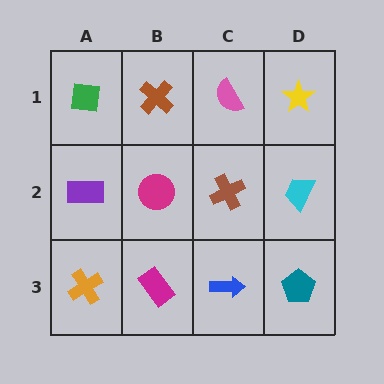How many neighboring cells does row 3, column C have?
3.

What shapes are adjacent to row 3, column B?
A magenta circle (row 2, column B), an orange cross (row 3, column A), a blue arrow (row 3, column C).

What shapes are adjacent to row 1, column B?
A magenta circle (row 2, column B), a green square (row 1, column A), a pink semicircle (row 1, column C).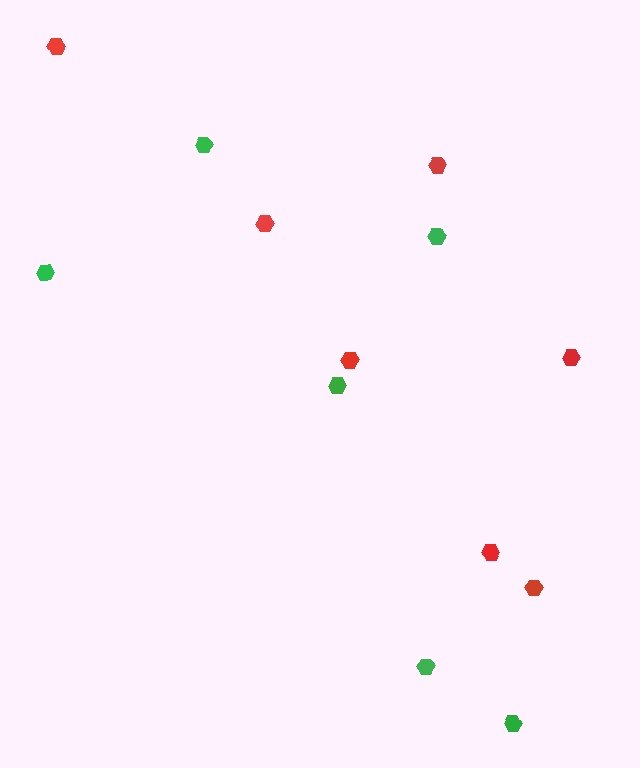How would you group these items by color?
There are 2 groups: one group of red hexagons (7) and one group of green hexagons (6).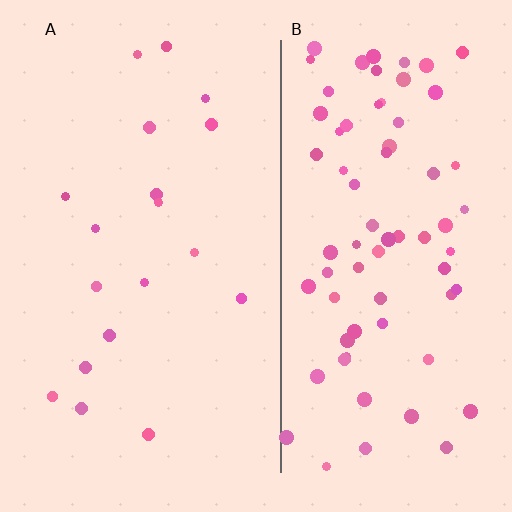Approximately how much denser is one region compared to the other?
Approximately 4.0× — region B over region A.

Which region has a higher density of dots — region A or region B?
B (the right).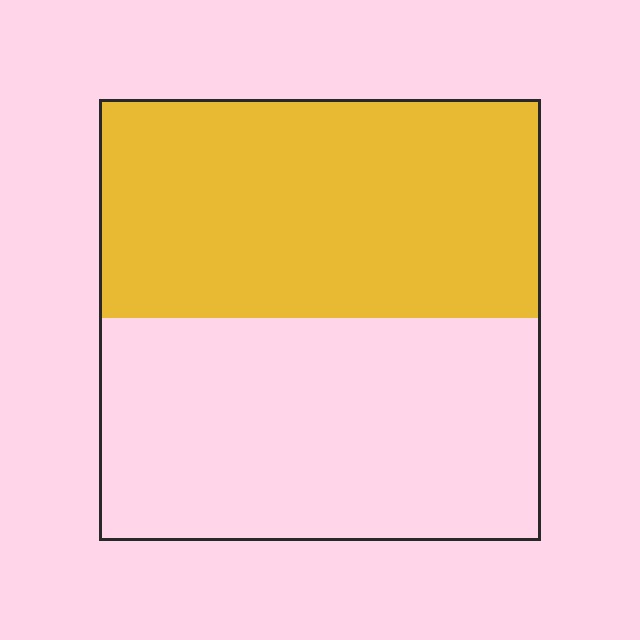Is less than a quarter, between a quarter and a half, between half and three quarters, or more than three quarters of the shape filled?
Between a quarter and a half.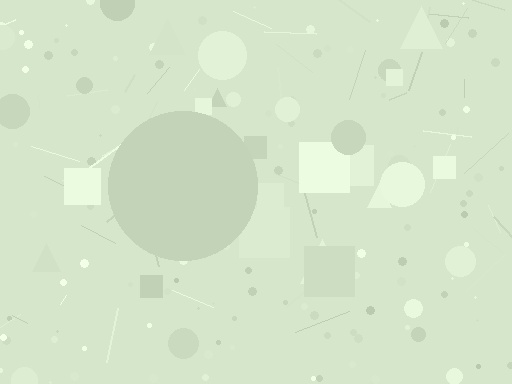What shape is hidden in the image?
A circle is hidden in the image.